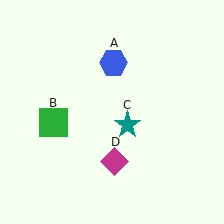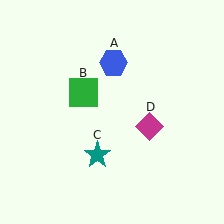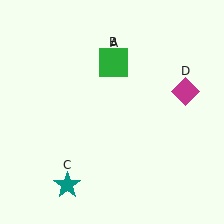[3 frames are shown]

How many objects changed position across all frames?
3 objects changed position: green square (object B), teal star (object C), magenta diamond (object D).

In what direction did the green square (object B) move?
The green square (object B) moved up and to the right.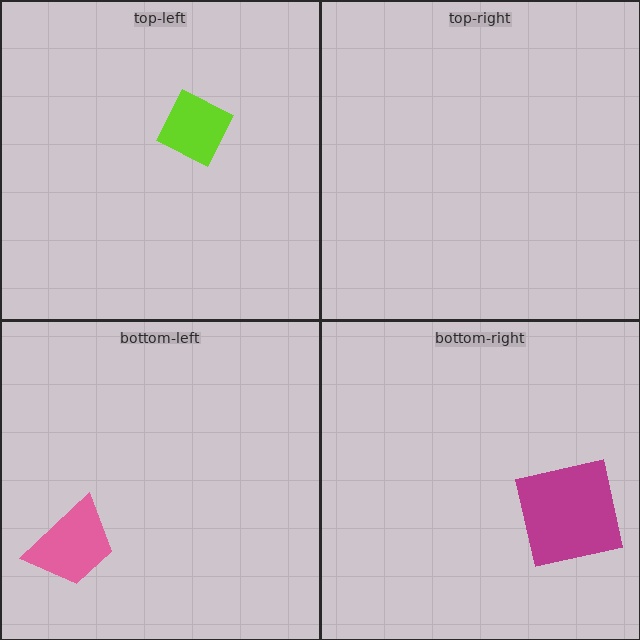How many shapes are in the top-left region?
1.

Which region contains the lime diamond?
The top-left region.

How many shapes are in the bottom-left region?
1.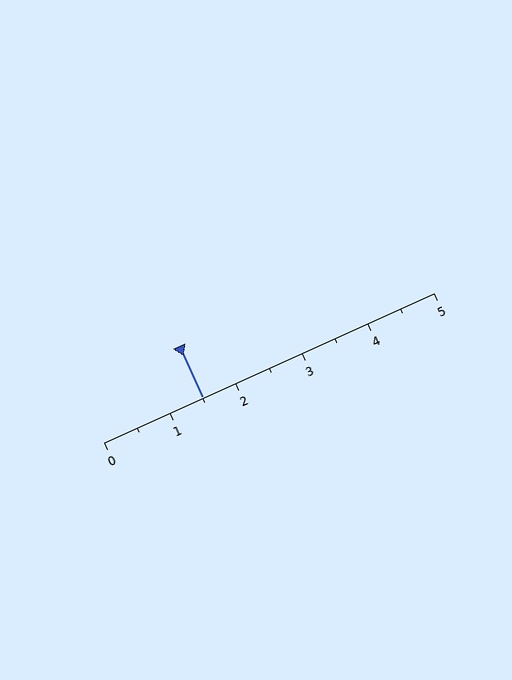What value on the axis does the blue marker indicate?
The marker indicates approximately 1.5.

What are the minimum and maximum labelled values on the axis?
The axis runs from 0 to 5.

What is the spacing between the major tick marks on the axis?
The major ticks are spaced 1 apart.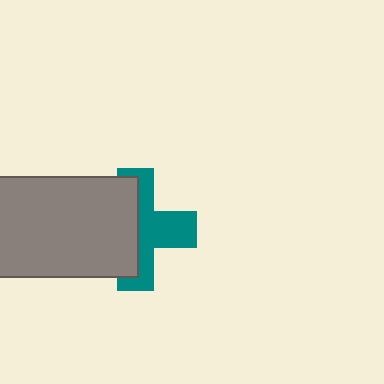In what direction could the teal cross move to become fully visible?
The teal cross could move right. That would shift it out from behind the gray rectangle entirely.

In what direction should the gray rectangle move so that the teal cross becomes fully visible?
The gray rectangle should move left. That is the shortest direction to clear the overlap and leave the teal cross fully visible.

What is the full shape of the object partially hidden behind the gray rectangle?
The partially hidden object is a teal cross.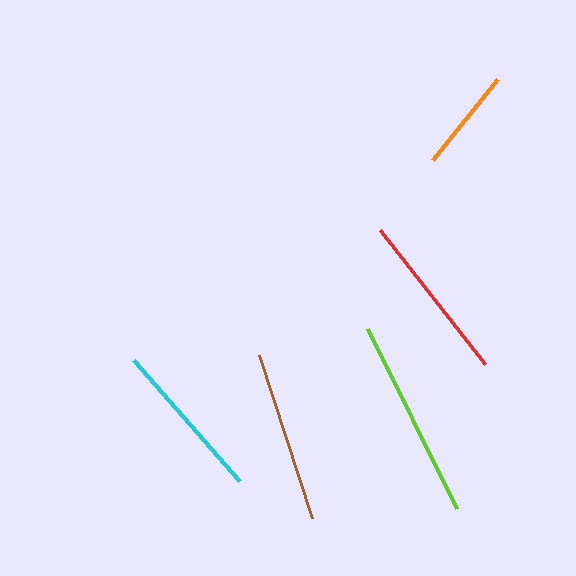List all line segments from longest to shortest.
From longest to shortest: lime, brown, red, cyan, orange.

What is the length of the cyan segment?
The cyan segment is approximately 161 pixels long.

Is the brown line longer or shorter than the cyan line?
The brown line is longer than the cyan line.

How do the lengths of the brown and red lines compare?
The brown and red lines are approximately the same length.